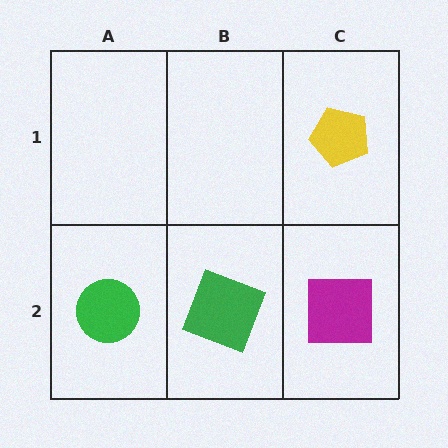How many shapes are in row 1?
1 shape.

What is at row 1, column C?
A yellow pentagon.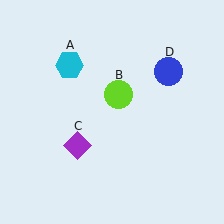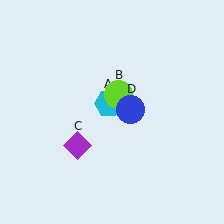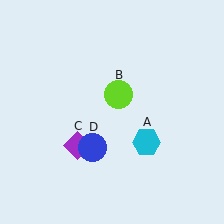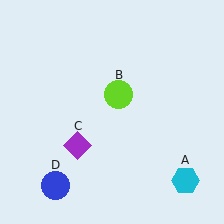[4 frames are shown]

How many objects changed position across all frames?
2 objects changed position: cyan hexagon (object A), blue circle (object D).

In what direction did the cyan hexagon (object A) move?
The cyan hexagon (object A) moved down and to the right.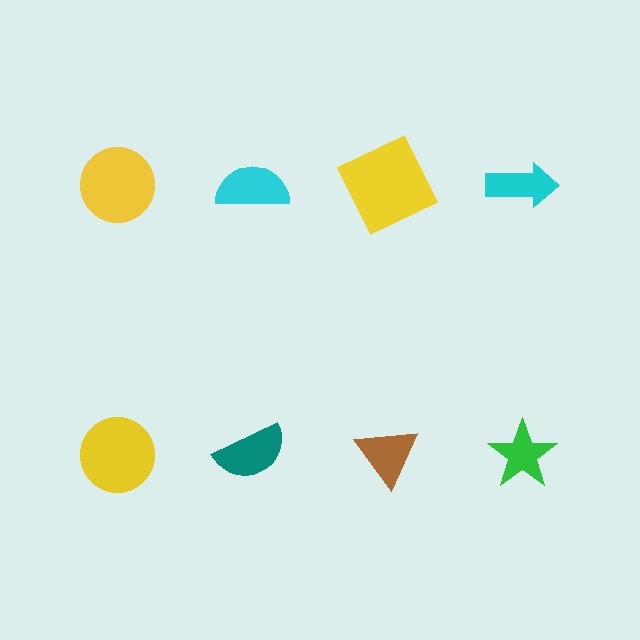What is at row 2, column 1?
A yellow circle.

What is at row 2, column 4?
A green star.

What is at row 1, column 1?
A yellow circle.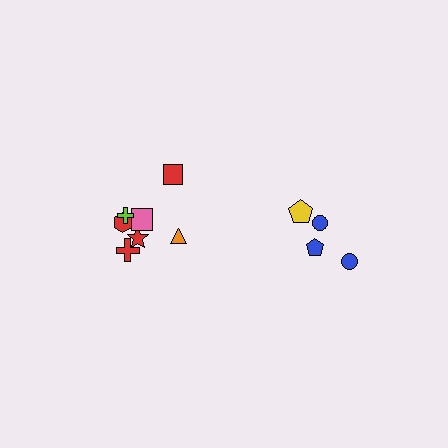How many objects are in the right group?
There are 4 objects.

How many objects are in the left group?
There are 7 objects.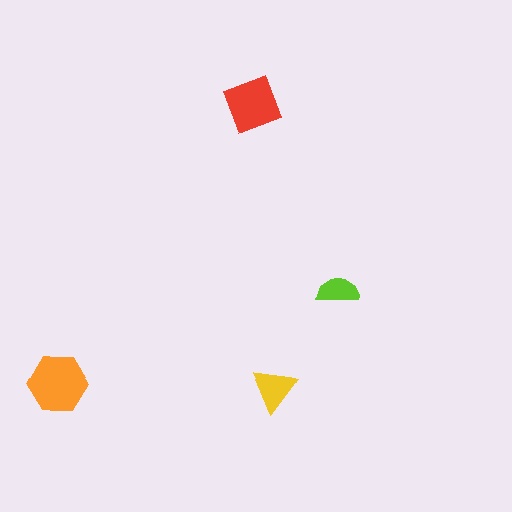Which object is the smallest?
The lime semicircle.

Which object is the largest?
The orange hexagon.